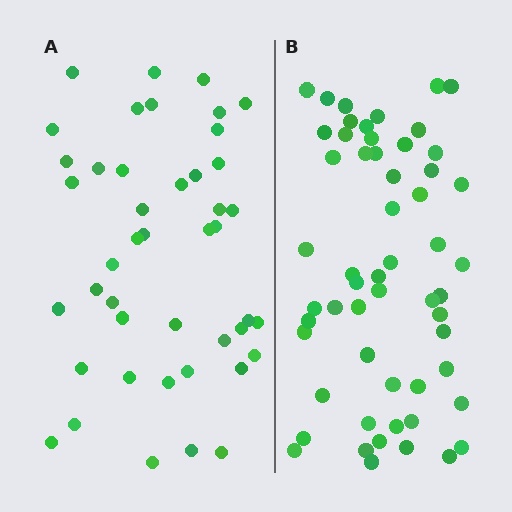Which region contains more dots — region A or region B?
Region B (the right region) has more dots.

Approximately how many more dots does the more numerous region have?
Region B has roughly 12 or so more dots than region A.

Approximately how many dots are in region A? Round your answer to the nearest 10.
About 40 dots. (The exact count is 44, which rounds to 40.)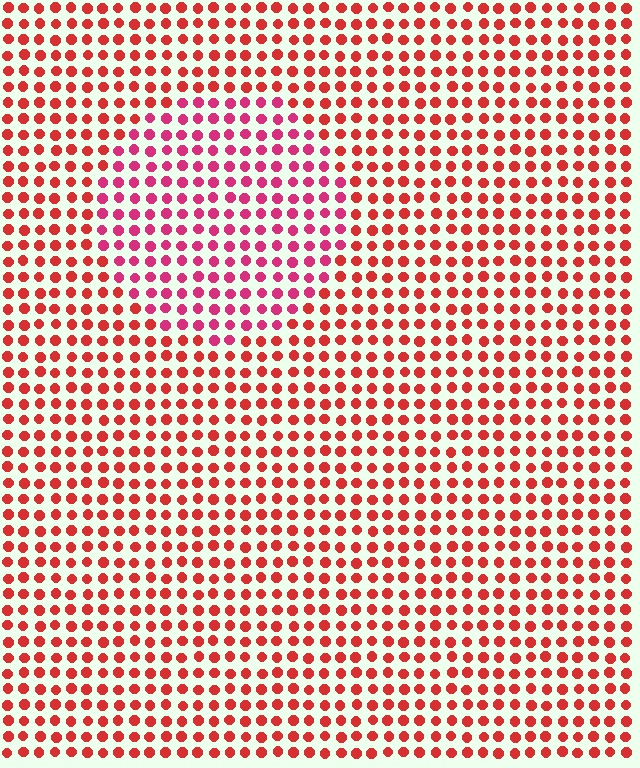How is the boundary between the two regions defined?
The boundary is defined purely by a slight shift in hue (about 26 degrees). Spacing, size, and orientation are identical on both sides.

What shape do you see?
I see a circle.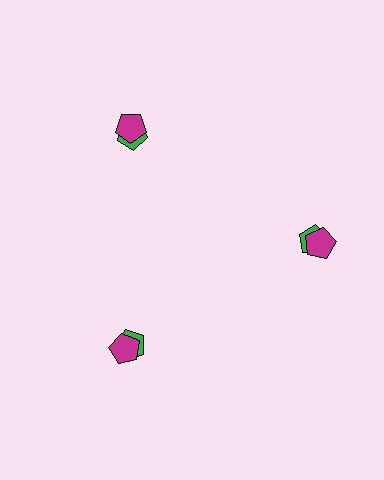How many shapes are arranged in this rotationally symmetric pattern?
There are 6 shapes, arranged in 3 groups of 2.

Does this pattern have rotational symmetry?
Yes, this pattern has 3-fold rotational symmetry. It looks the same after rotating 120 degrees around the center.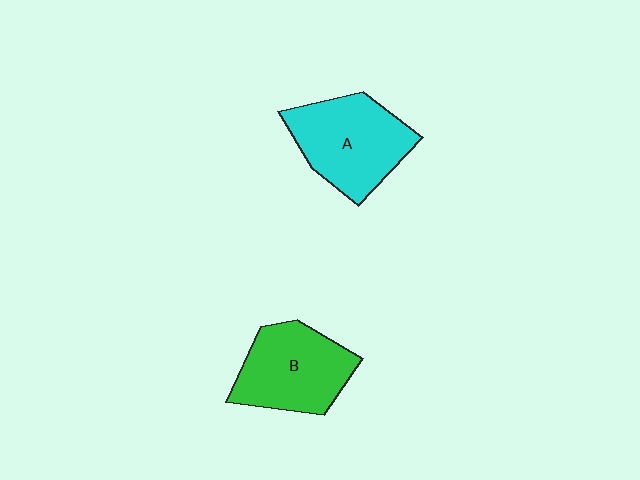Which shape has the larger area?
Shape A (cyan).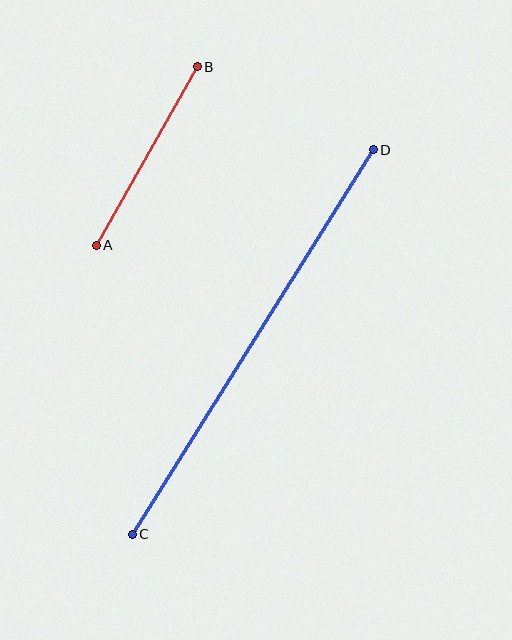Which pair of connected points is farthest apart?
Points C and D are farthest apart.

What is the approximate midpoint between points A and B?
The midpoint is at approximately (147, 156) pixels.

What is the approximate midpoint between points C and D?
The midpoint is at approximately (253, 342) pixels.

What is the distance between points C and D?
The distance is approximately 454 pixels.